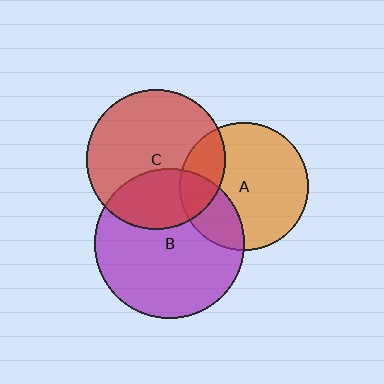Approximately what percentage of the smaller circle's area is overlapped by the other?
Approximately 25%.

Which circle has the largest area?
Circle B (purple).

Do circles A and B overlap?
Yes.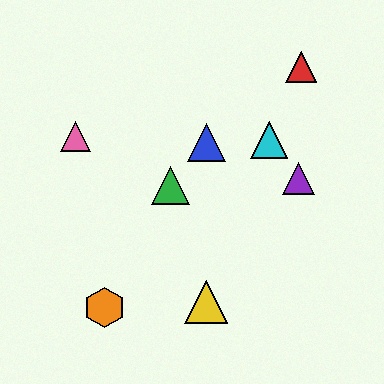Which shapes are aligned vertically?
The blue triangle, the yellow triangle are aligned vertically.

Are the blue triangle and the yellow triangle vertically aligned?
Yes, both are at x≈206.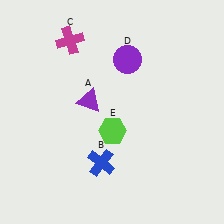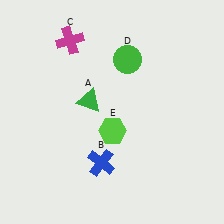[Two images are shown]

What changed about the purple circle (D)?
In Image 1, D is purple. In Image 2, it changed to green.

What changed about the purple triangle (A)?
In Image 1, A is purple. In Image 2, it changed to green.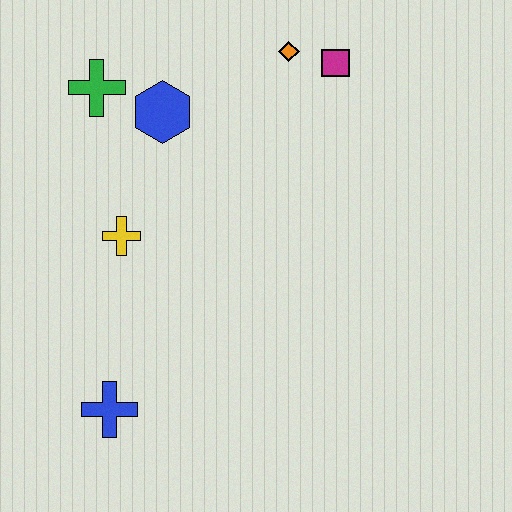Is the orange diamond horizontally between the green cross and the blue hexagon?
No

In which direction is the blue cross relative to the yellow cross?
The blue cross is below the yellow cross.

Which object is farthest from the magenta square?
The blue cross is farthest from the magenta square.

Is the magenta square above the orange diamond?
No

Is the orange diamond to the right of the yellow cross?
Yes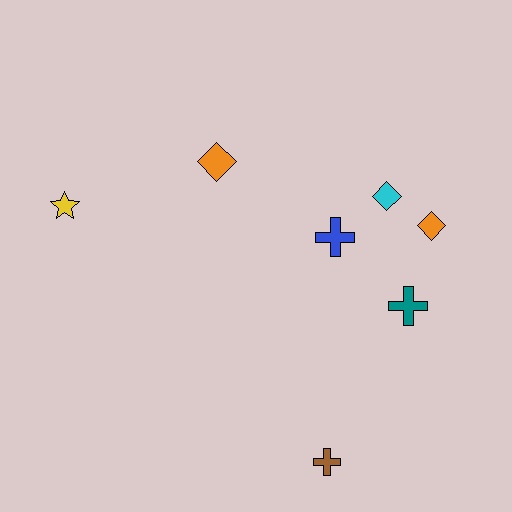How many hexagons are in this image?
There are no hexagons.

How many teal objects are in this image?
There is 1 teal object.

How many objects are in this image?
There are 7 objects.